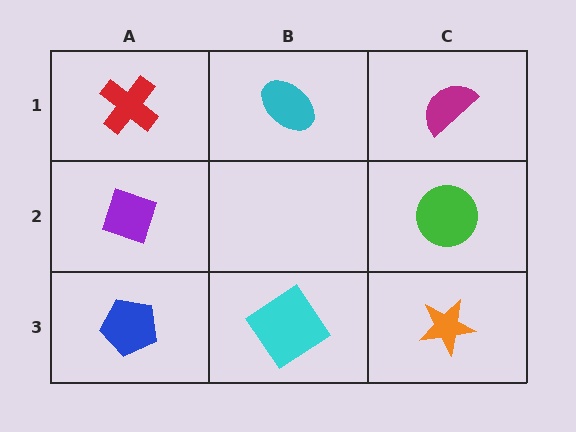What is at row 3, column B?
A cyan diamond.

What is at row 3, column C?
An orange star.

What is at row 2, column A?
A purple diamond.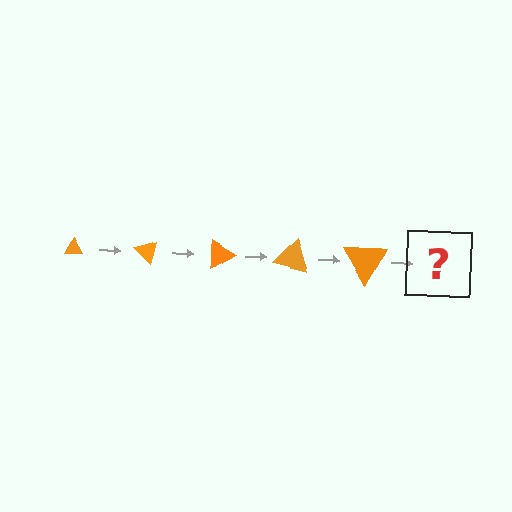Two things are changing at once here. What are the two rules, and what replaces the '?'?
The two rules are that the triangle grows larger each step and it rotates 45 degrees each step. The '?' should be a triangle, larger than the previous one and rotated 225 degrees from the start.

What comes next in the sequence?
The next element should be a triangle, larger than the previous one and rotated 225 degrees from the start.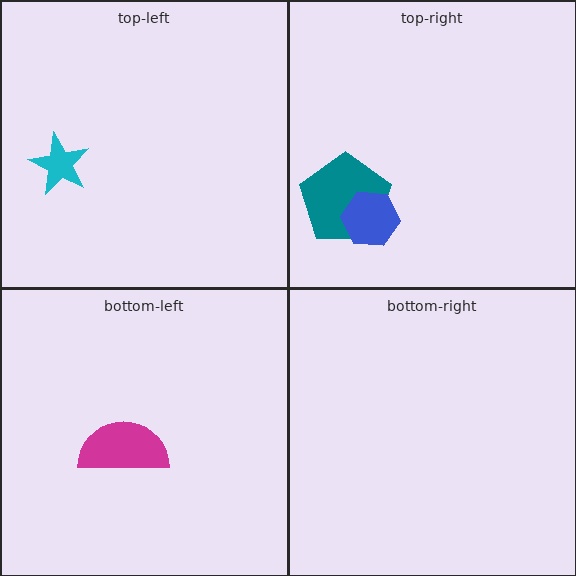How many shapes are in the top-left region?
1.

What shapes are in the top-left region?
The cyan star.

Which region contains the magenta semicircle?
The bottom-left region.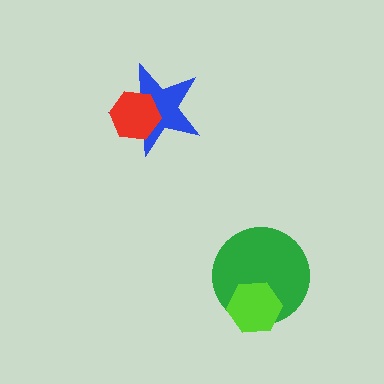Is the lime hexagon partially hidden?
No, no other shape covers it.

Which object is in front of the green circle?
The lime hexagon is in front of the green circle.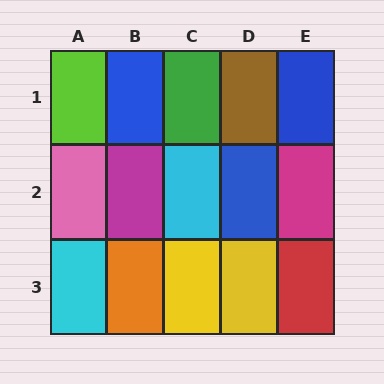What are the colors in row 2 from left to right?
Pink, magenta, cyan, blue, magenta.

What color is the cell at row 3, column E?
Red.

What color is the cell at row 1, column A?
Lime.